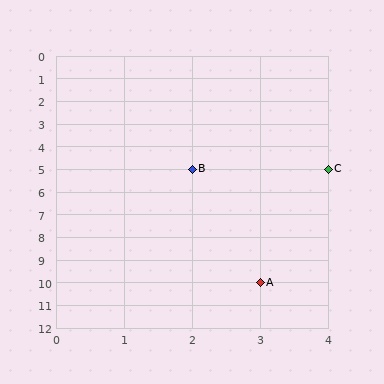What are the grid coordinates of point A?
Point A is at grid coordinates (3, 10).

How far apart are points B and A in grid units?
Points B and A are 1 column and 5 rows apart (about 5.1 grid units diagonally).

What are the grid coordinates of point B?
Point B is at grid coordinates (2, 5).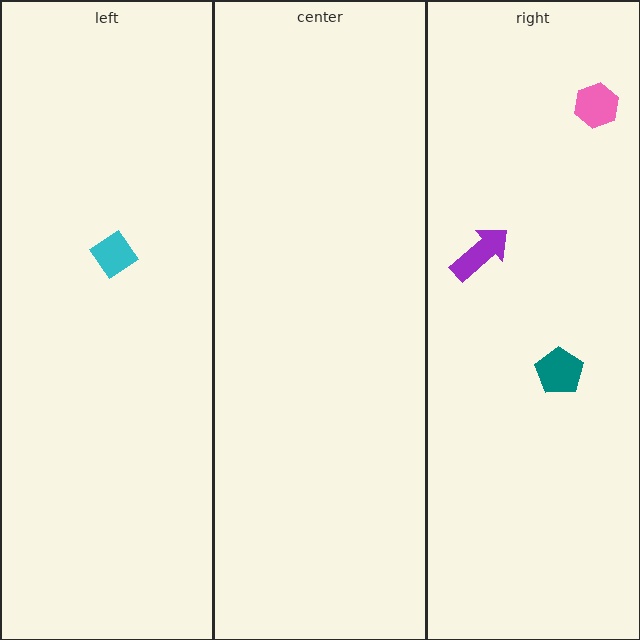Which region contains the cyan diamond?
The left region.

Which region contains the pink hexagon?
The right region.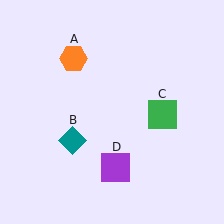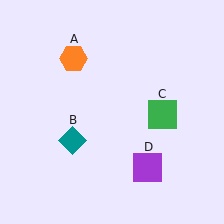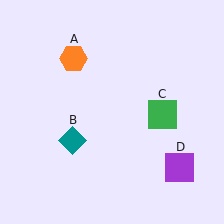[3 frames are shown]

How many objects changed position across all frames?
1 object changed position: purple square (object D).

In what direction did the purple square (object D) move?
The purple square (object D) moved right.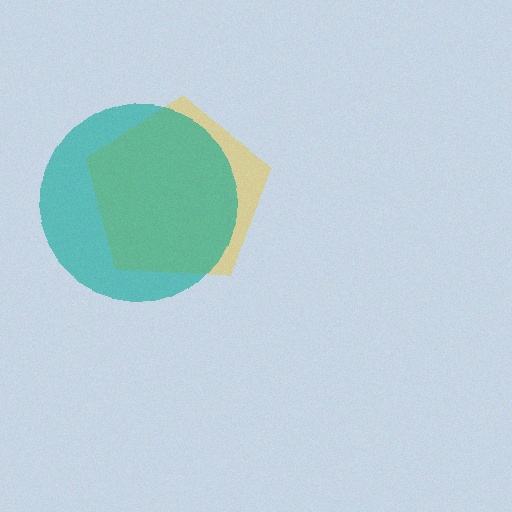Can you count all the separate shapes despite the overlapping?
Yes, there are 2 separate shapes.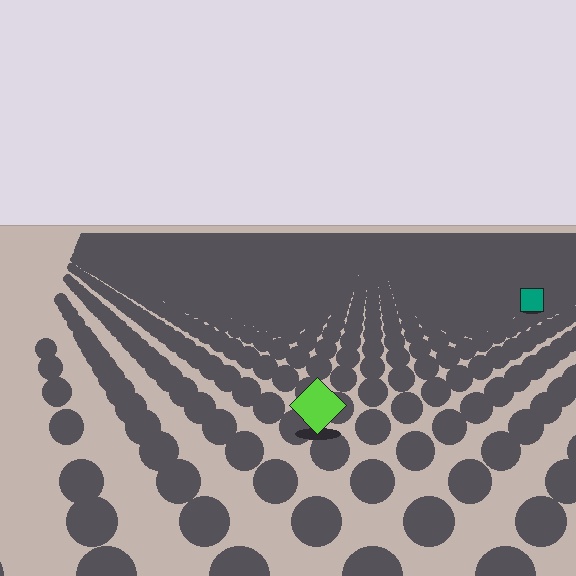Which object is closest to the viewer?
The lime diamond is closest. The texture marks near it are larger and more spread out.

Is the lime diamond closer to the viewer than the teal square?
Yes. The lime diamond is closer — you can tell from the texture gradient: the ground texture is coarser near it.